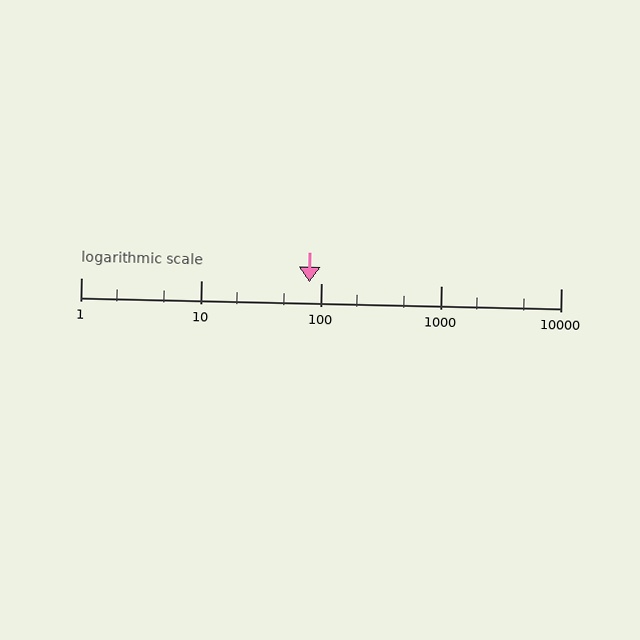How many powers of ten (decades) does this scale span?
The scale spans 4 decades, from 1 to 10000.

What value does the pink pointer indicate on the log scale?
The pointer indicates approximately 80.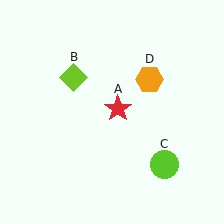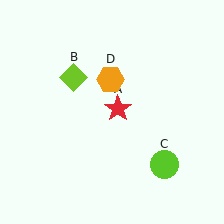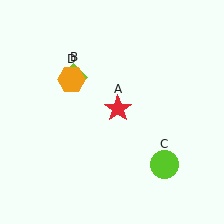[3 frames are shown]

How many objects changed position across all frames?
1 object changed position: orange hexagon (object D).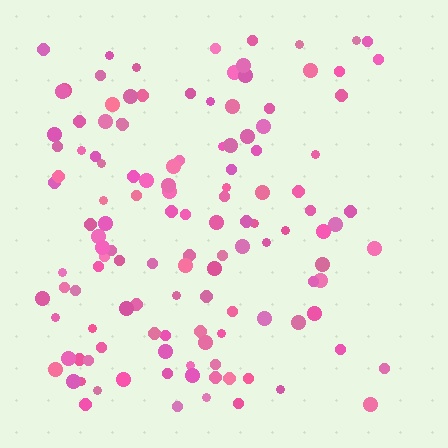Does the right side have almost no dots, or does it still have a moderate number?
Still a moderate number, just noticeably fewer than the left.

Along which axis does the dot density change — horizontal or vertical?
Horizontal.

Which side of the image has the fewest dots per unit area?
The right.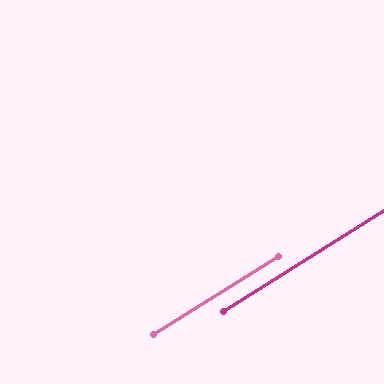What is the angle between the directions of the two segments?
Approximately 0 degrees.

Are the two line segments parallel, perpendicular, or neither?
Parallel — their directions differ by only 0.3°.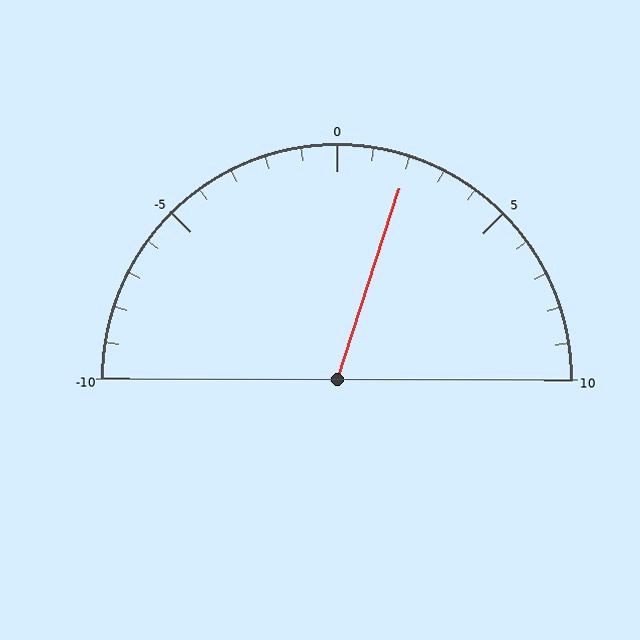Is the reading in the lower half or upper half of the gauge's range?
The reading is in the upper half of the range (-10 to 10).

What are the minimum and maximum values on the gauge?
The gauge ranges from -10 to 10.